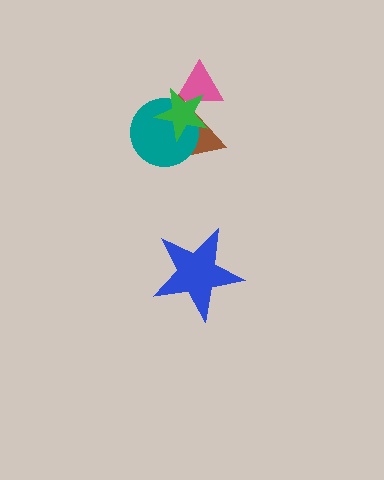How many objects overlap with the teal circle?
2 objects overlap with the teal circle.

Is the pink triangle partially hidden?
Yes, it is partially covered by another shape.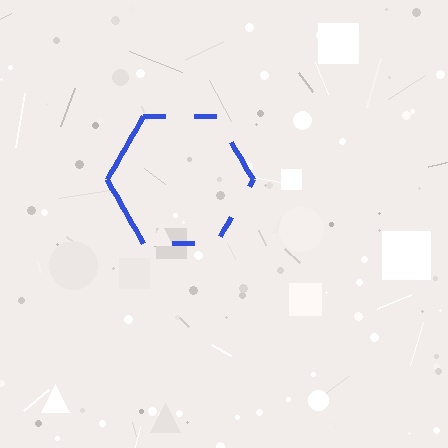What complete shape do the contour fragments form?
The contour fragments form a hexagon.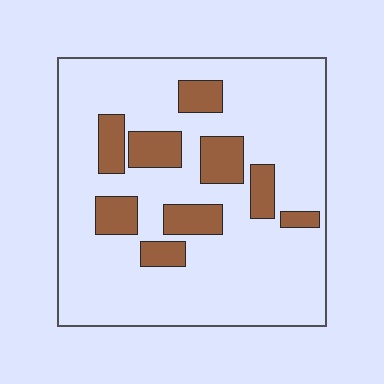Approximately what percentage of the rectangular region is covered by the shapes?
Approximately 20%.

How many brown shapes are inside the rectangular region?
9.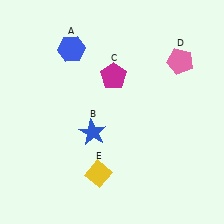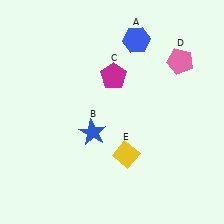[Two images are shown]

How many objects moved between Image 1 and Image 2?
2 objects moved between the two images.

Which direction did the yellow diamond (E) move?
The yellow diamond (E) moved right.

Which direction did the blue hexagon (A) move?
The blue hexagon (A) moved right.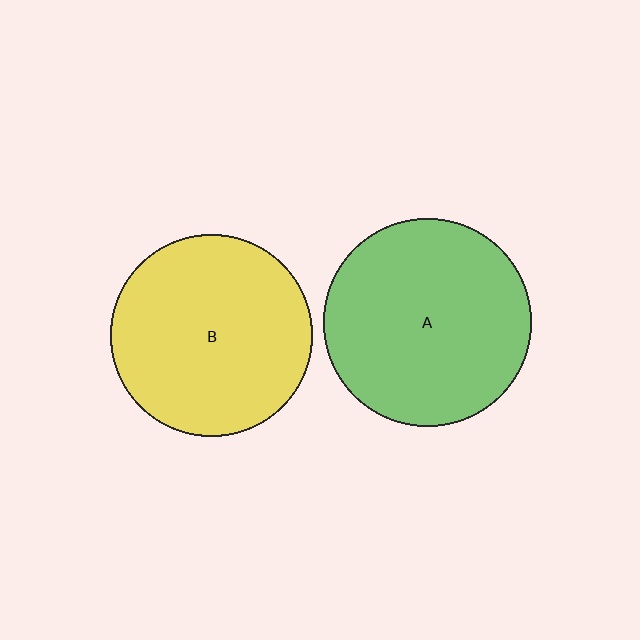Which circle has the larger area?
Circle A (green).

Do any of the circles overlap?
No, none of the circles overlap.